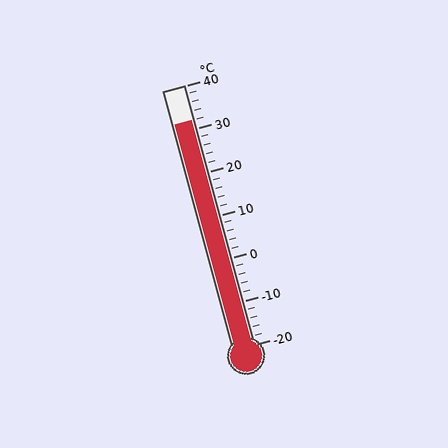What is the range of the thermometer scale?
The thermometer scale ranges from -20°C to 40°C.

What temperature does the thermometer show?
The thermometer shows approximately 32°C.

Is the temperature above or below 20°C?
The temperature is above 20°C.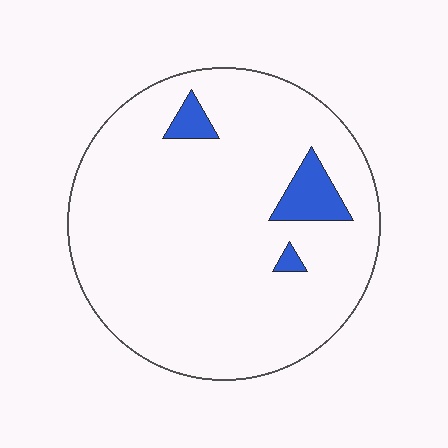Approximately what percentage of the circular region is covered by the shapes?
Approximately 5%.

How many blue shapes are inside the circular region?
3.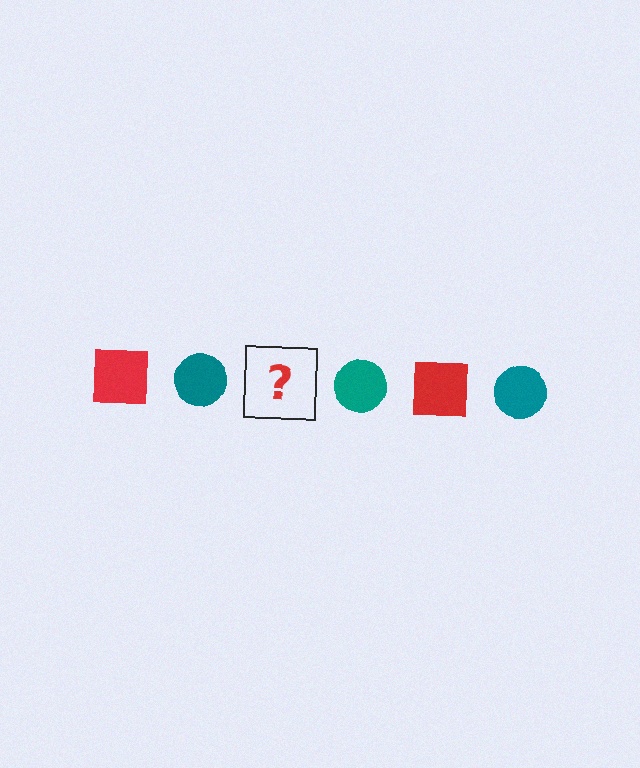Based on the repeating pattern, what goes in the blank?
The blank should be a red square.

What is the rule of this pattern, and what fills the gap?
The rule is that the pattern alternates between red square and teal circle. The gap should be filled with a red square.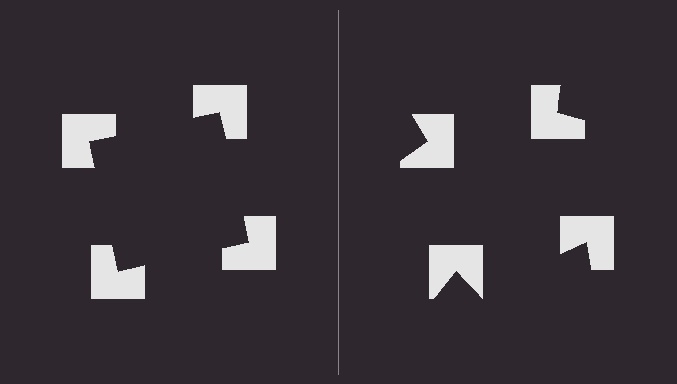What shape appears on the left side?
An illusory square.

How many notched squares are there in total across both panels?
8 — 4 on each side.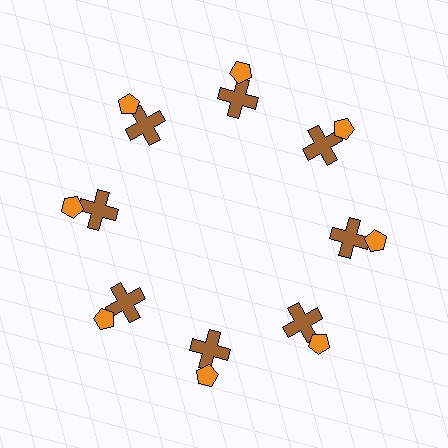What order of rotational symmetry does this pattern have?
This pattern has 8-fold rotational symmetry.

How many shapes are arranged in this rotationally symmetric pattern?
There are 16 shapes, arranged in 8 groups of 2.